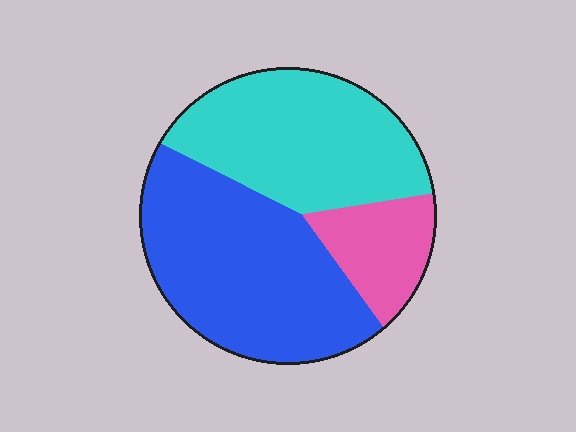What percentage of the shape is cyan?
Cyan takes up about three eighths (3/8) of the shape.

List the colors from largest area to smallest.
From largest to smallest: blue, cyan, pink.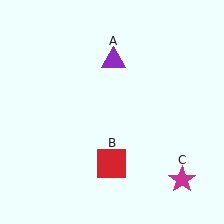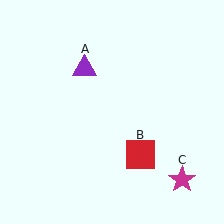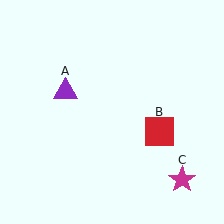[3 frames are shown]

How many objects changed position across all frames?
2 objects changed position: purple triangle (object A), red square (object B).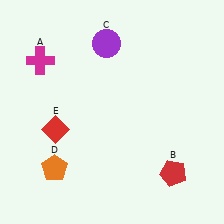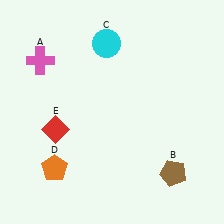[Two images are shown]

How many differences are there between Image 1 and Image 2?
There are 3 differences between the two images.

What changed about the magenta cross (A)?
In Image 1, A is magenta. In Image 2, it changed to pink.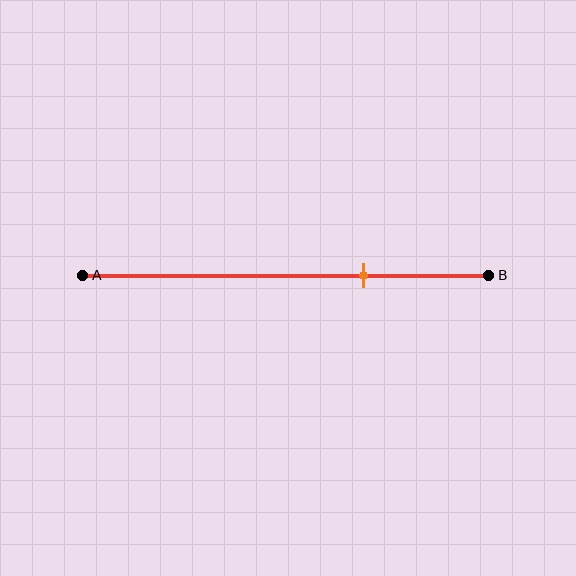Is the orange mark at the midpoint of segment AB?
No, the mark is at about 70% from A, not at the 50% midpoint.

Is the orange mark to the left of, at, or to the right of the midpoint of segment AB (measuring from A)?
The orange mark is to the right of the midpoint of segment AB.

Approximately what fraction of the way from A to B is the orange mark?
The orange mark is approximately 70% of the way from A to B.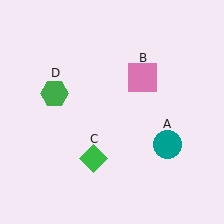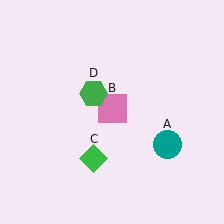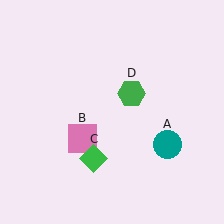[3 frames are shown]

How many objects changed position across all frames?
2 objects changed position: pink square (object B), green hexagon (object D).